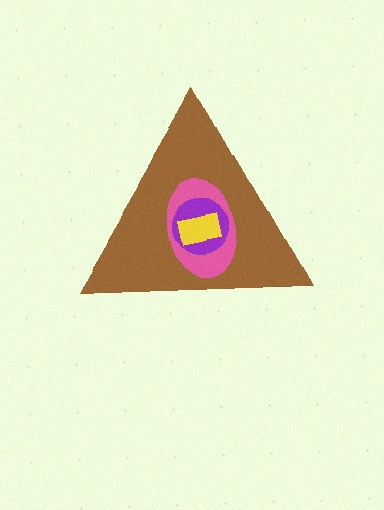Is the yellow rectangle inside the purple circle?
Yes.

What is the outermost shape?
The brown triangle.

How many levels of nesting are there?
4.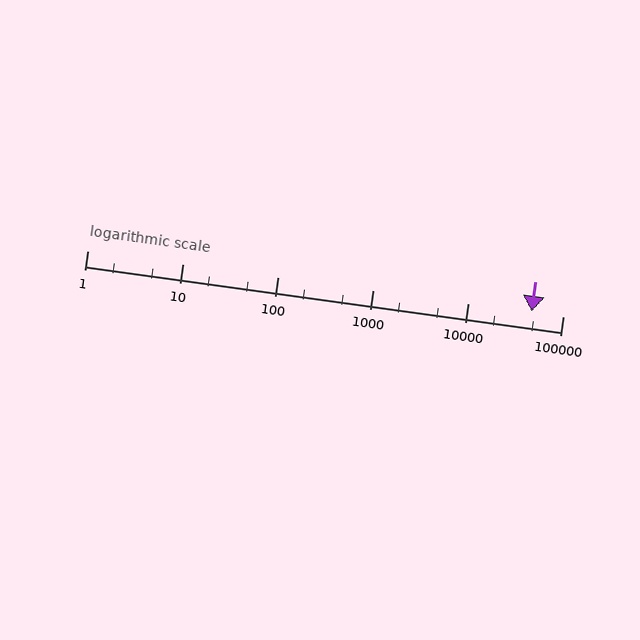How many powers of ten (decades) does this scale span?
The scale spans 5 decades, from 1 to 100000.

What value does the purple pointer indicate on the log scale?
The pointer indicates approximately 47000.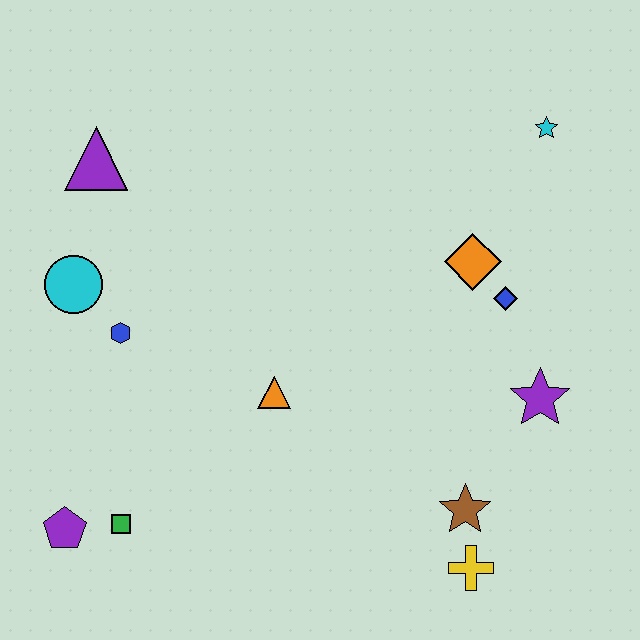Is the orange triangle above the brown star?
Yes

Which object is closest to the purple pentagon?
The green square is closest to the purple pentagon.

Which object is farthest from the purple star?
The purple triangle is farthest from the purple star.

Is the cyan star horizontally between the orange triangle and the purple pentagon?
No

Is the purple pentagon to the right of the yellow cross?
No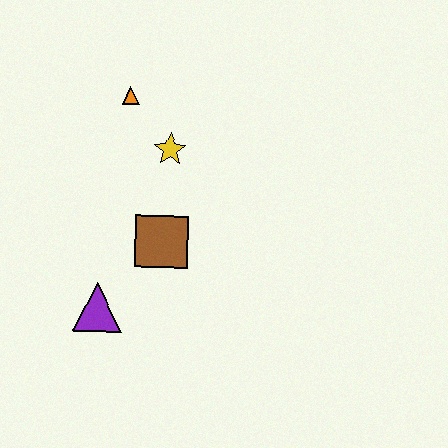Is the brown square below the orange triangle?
Yes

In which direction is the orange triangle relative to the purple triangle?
The orange triangle is above the purple triangle.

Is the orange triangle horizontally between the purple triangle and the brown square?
Yes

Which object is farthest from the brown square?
The orange triangle is farthest from the brown square.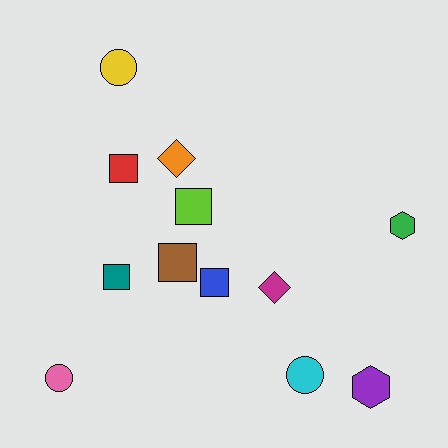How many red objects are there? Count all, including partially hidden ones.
There is 1 red object.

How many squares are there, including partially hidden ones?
There are 5 squares.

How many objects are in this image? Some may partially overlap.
There are 12 objects.